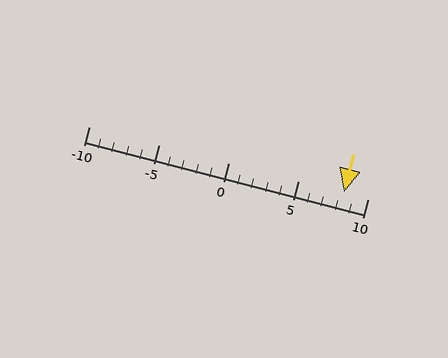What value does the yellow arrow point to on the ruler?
The yellow arrow points to approximately 8.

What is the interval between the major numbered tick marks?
The major tick marks are spaced 5 units apart.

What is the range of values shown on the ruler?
The ruler shows values from -10 to 10.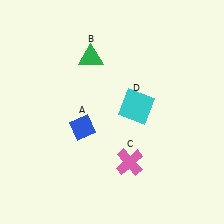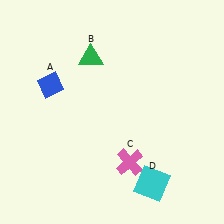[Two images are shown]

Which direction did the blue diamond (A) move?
The blue diamond (A) moved up.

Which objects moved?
The objects that moved are: the blue diamond (A), the cyan square (D).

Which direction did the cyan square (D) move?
The cyan square (D) moved down.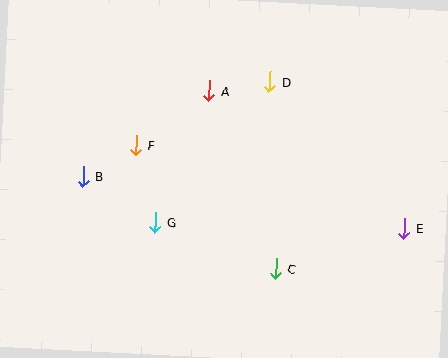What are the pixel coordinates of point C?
Point C is at (276, 268).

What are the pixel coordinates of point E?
Point E is at (404, 228).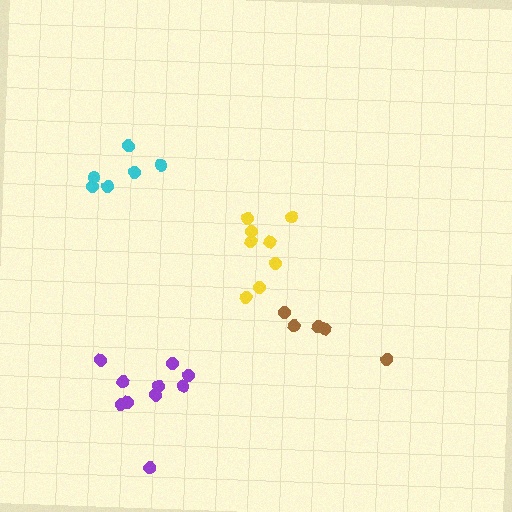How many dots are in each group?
Group 1: 5 dots, Group 2: 6 dots, Group 3: 10 dots, Group 4: 8 dots (29 total).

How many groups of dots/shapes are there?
There are 4 groups.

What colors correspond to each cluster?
The clusters are colored: brown, cyan, purple, yellow.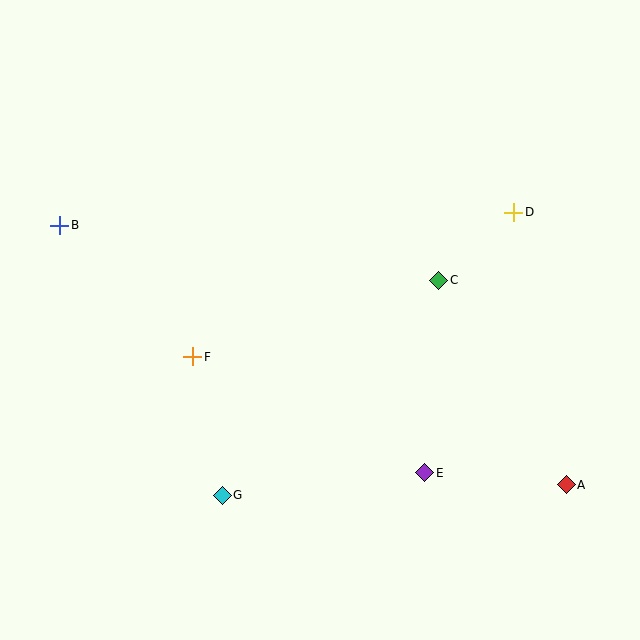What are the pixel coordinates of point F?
Point F is at (193, 357).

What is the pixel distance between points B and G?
The distance between B and G is 315 pixels.